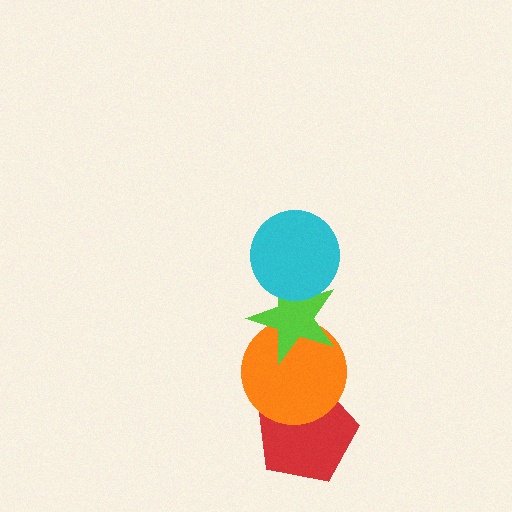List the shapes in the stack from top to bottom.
From top to bottom: the cyan circle, the lime star, the orange circle, the red pentagon.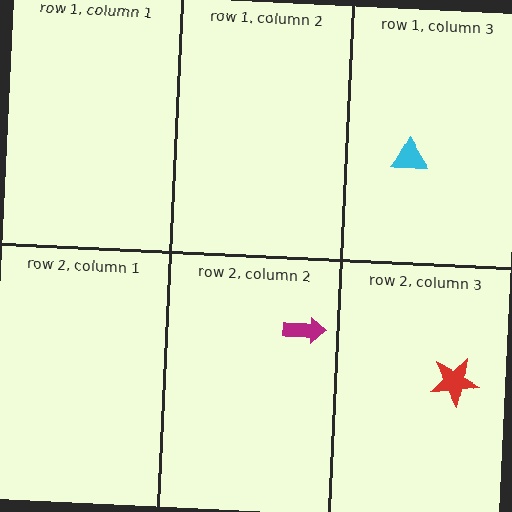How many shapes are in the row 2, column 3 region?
1.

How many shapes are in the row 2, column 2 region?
1.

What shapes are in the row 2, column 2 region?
The magenta arrow.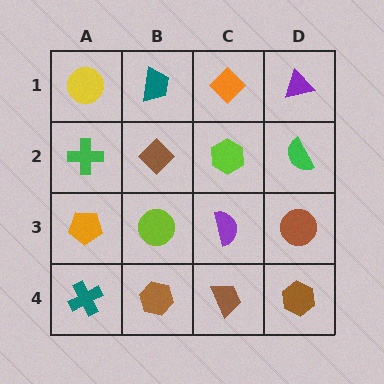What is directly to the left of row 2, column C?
A brown diamond.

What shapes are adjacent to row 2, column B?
A teal trapezoid (row 1, column B), a lime circle (row 3, column B), a green cross (row 2, column A), a lime hexagon (row 2, column C).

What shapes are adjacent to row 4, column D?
A brown circle (row 3, column D), a brown trapezoid (row 4, column C).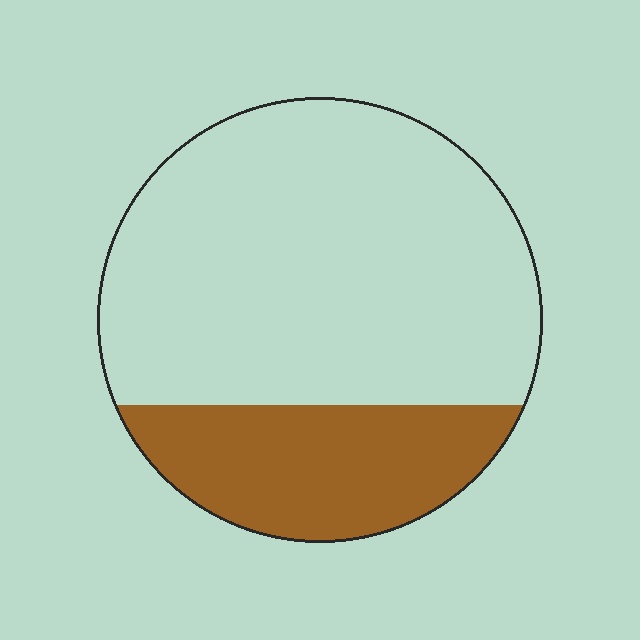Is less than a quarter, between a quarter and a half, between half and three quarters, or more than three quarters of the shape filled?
Between a quarter and a half.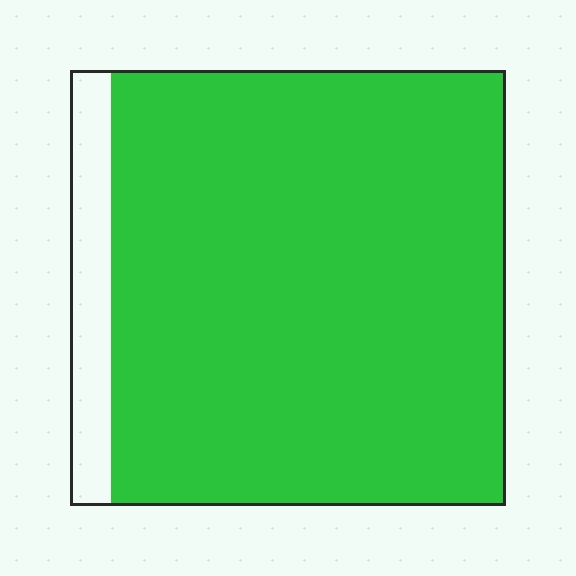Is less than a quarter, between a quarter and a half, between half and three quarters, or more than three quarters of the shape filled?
More than three quarters.